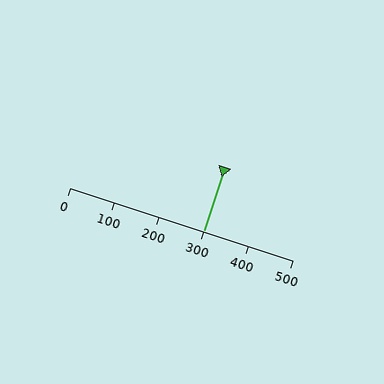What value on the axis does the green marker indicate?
The marker indicates approximately 300.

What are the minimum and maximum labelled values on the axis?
The axis runs from 0 to 500.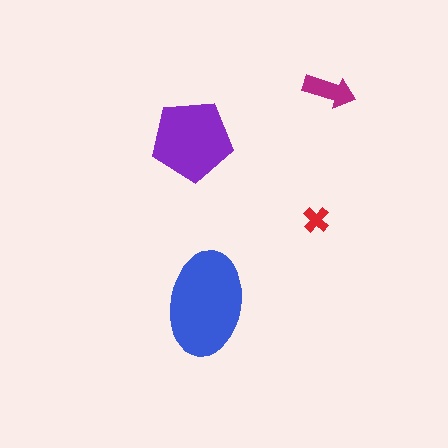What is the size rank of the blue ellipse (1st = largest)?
1st.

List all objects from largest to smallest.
The blue ellipse, the purple pentagon, the magenta arrow, the red cross.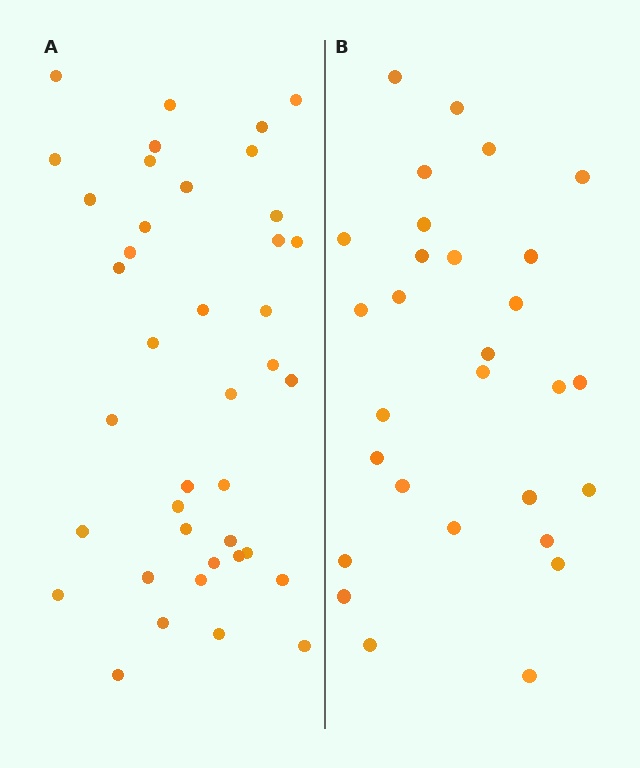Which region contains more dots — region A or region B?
Region A (the left region) has more dots.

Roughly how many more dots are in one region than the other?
Region A has roughly 12 or so more dots than region B.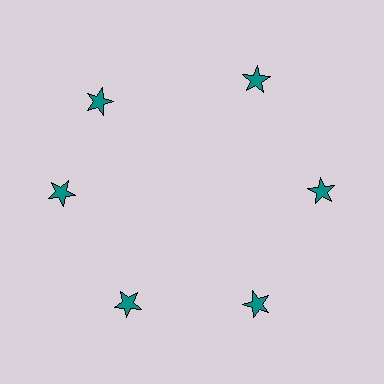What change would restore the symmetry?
The symmetry would be restored by rotating it back into even spacing with its neighbors so that all 6 stars sit at equal angles and equal distance from the center.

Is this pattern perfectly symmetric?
No. The 6 teal stars are arranged in a ring, but one element near the 11 o'clock position is rotated out of alignment along the ring, breaking the 6-fold rotational symmetry.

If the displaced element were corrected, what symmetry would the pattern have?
It would have 6-fold rotational symmetry — the pattern would map onto itself every 60 degrees.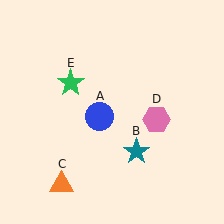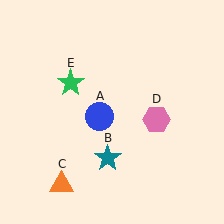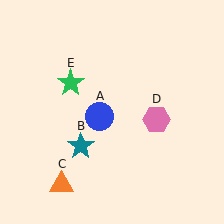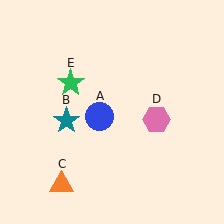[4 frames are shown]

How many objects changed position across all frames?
1 object changed position: teal star (object B).